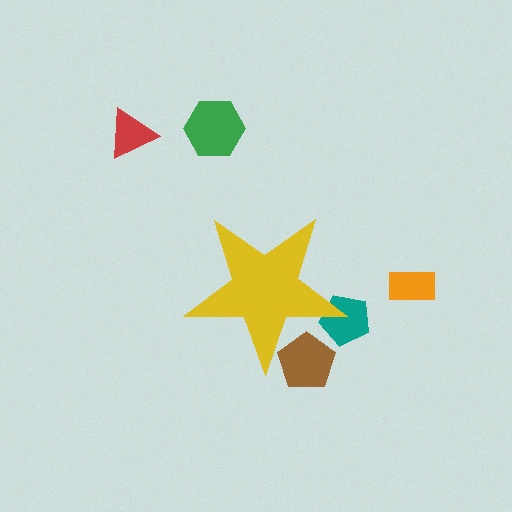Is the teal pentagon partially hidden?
Yes, the teal pentagon is partially hidden behind the yellow star.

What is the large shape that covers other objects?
A yellow star.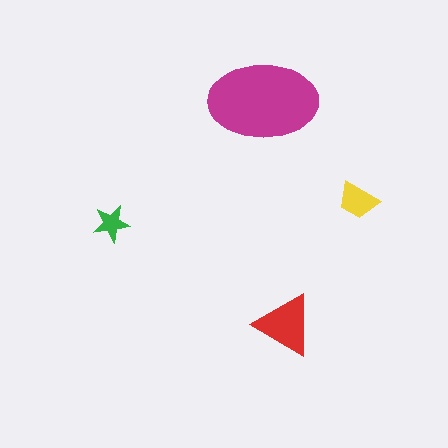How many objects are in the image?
There are 4 objects in the image.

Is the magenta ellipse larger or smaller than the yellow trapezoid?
Larger.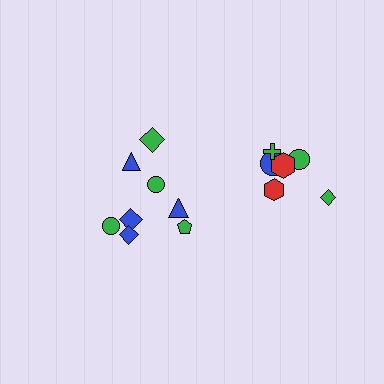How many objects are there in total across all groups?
There are 14 objects.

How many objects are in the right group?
There are 6 objects.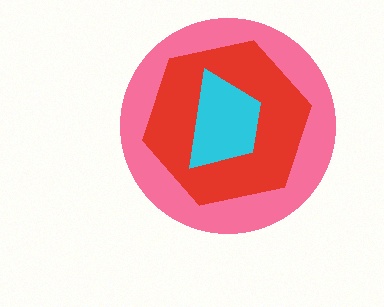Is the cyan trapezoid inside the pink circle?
Yes.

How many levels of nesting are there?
3.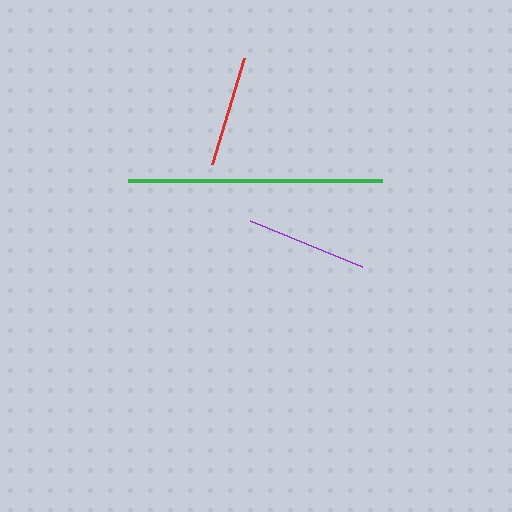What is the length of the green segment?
The green segment is approximately 253 pixels long.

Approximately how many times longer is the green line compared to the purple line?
The green line is approximately 2.1 times the length of the purple line.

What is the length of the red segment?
The red segment is approximately 110 pixels long.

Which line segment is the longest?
The green line is the longest at approximately 253 pixels.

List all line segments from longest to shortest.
From longest to shortest: green, purple, red.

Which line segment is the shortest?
The red line is the shortest at approximately 110 pixels.